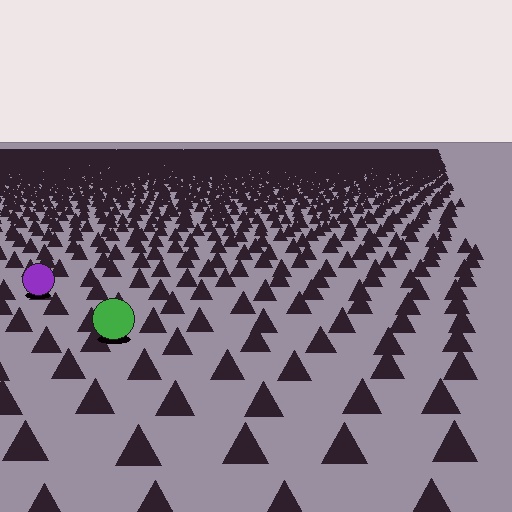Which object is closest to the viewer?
The green circle is closest. The texture marks near it are larger and more spread out.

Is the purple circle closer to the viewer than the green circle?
No. The green circle is closer — you can tell from the texture gradient: the ground texture is coarser near it.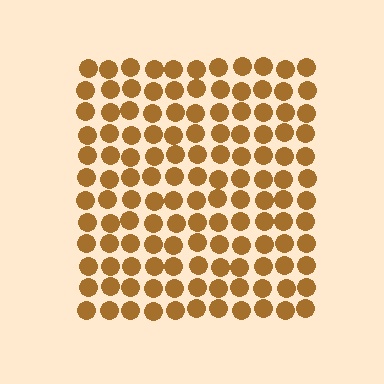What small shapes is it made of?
It is made of small circles.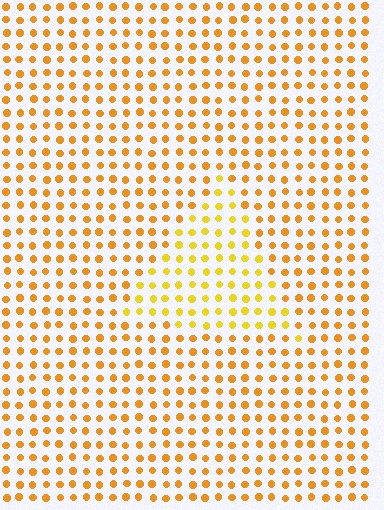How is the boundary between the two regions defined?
The boundary is defined purely by a slight shift in hue (about 21 degrees). Spacing, size, and orientation are identical on both sides.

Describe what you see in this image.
The image is filled with small orange elements in a uniform arrangement. A triangle-shaped region is visible where the elements are tinted to a slightly different hue, forming a subtle color boundary.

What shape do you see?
I see a triangle.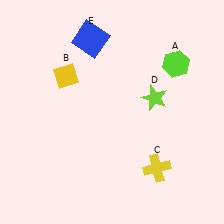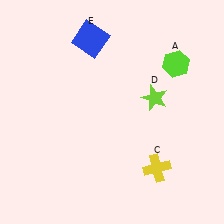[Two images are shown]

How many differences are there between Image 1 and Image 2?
There is 1 difference between the two images.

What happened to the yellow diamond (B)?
The yellow diamond (B) was removed in Image 2. It was in the top-left area of Image 1.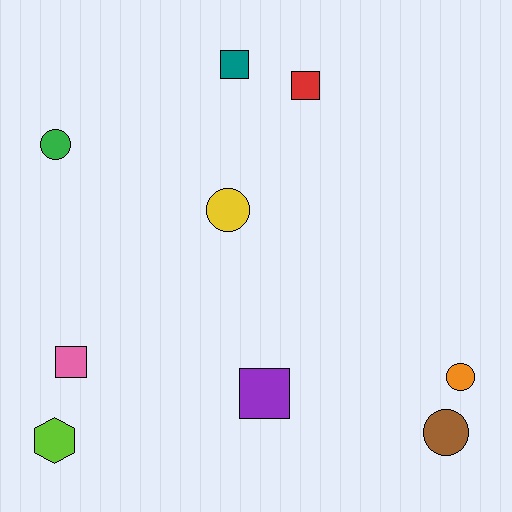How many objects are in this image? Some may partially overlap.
There are 9 objects.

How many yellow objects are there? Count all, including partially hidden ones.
There is 1 yellow object.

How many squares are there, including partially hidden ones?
There are 4 squares.